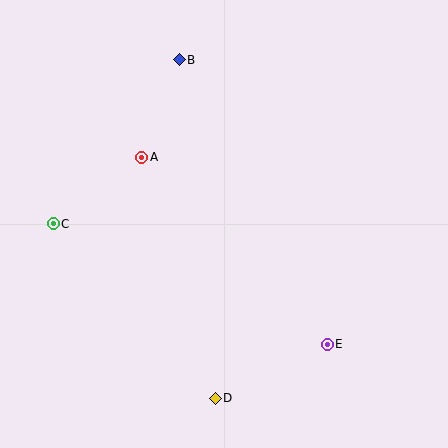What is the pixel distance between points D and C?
The distance between D and C is 238 pixels.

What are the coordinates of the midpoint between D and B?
The midpoint between D and B is at (197, 229).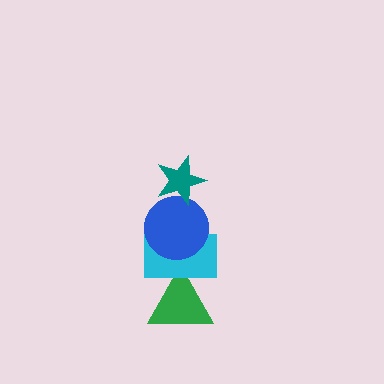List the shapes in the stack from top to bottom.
From top to bottom: the teal star, the blue circle, the cyan rectangle, the green triangle.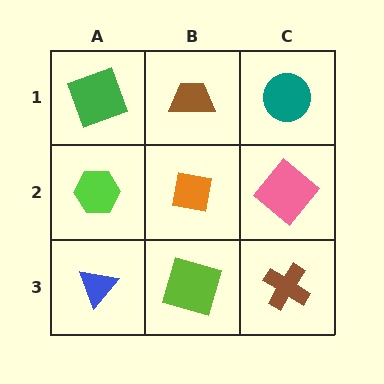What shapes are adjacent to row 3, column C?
A pink diamond (row 2, column C), a lime square (row 3, column B).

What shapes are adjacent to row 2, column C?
A teal circle (row 1, column C), a brown cross (row 3, column C), an orange square (row 2, column B).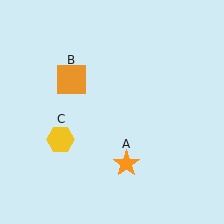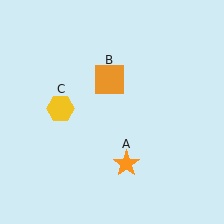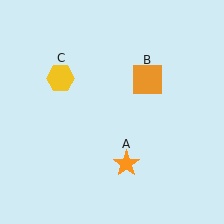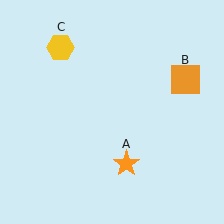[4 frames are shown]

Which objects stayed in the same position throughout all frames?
Orange star (object A) remained stationary.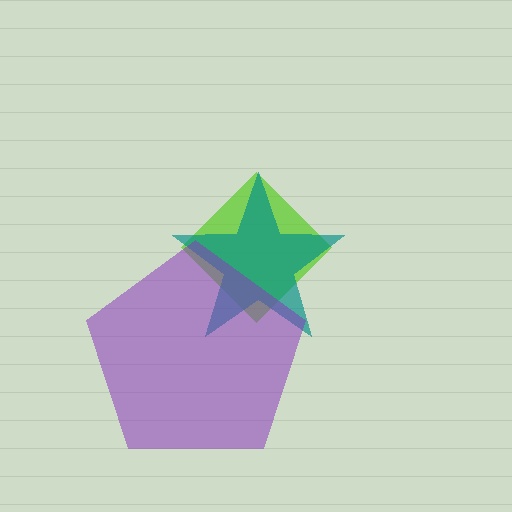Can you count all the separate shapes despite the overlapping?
Yes, there are 3 separate shapes.